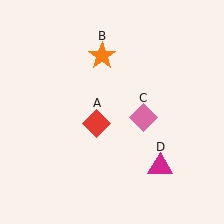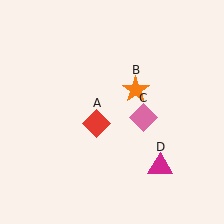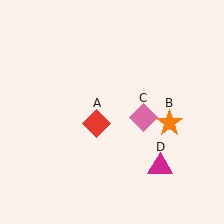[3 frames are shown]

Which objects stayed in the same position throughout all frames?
Red diamond (object A) and pink diamond (object C) and magenta triangle (object D) remained stationary.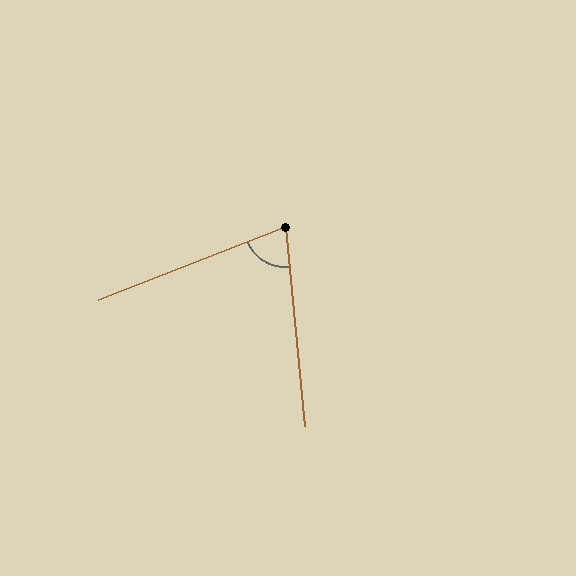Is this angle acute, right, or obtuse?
It is acute.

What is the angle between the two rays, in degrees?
Approximately 74 degrees.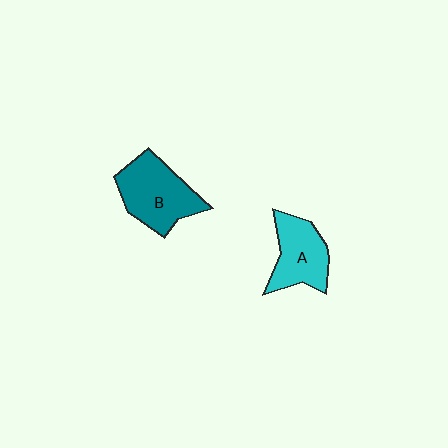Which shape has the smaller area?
Shape A (cyan).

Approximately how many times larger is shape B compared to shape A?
Approximately 1.2 times.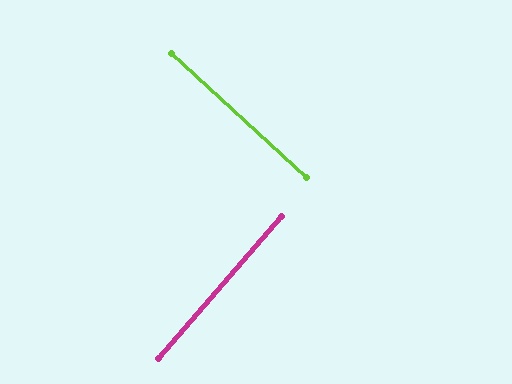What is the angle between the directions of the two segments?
Approximately 88 degrees.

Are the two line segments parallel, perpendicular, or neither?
Perpendicular — they meet at approximately 88°.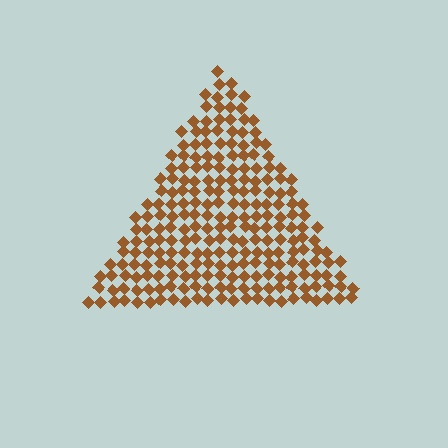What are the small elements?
The small elements are diamonds.